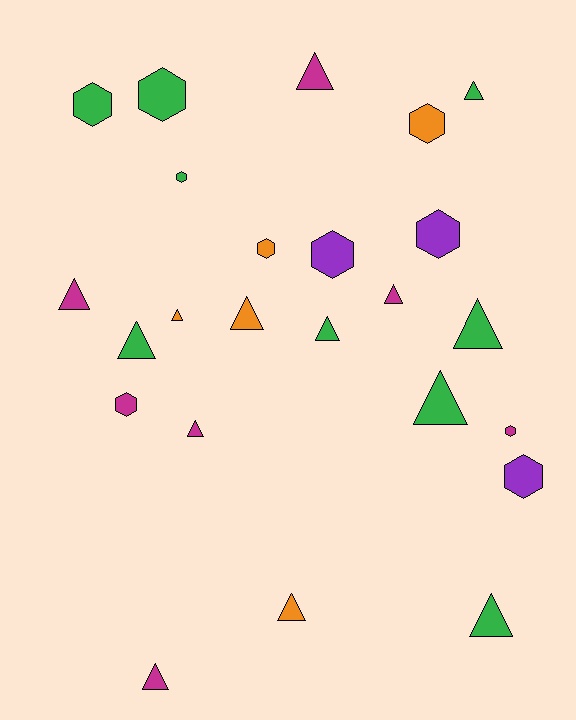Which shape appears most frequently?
Triangle, with 14 objects.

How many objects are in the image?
There are 24 objects.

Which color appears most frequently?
Green, with 9 objects.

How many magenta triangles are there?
There are 5 magenta triangles.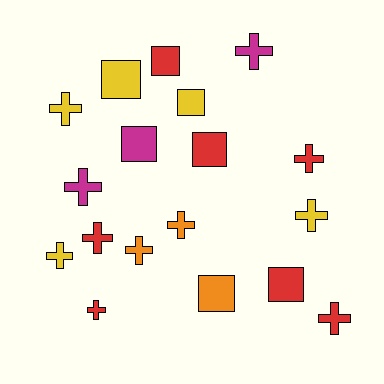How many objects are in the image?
There are 18 objects.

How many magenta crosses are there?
There are 2 magenta crosses.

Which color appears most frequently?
Red, with 7 objects.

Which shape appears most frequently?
Cross, with 11 objects.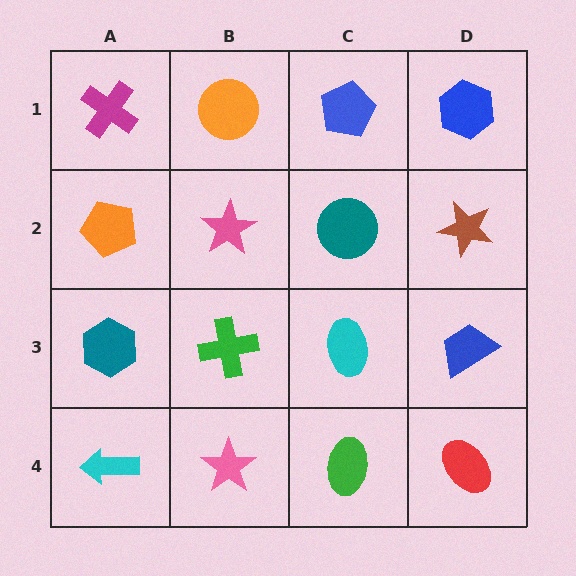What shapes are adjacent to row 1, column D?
A brown star (row 2, column D), a blue pentagon (row 1, column C).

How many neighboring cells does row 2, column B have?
4.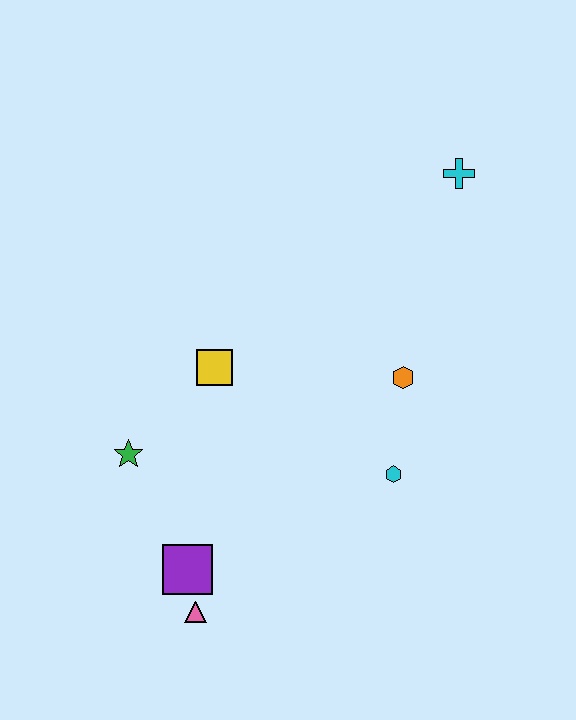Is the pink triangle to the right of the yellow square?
No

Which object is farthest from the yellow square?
The cyan cross is farthest from the yellow square.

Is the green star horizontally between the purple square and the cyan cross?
No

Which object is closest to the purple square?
The pink triangle is closest to the purple square.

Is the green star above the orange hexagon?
No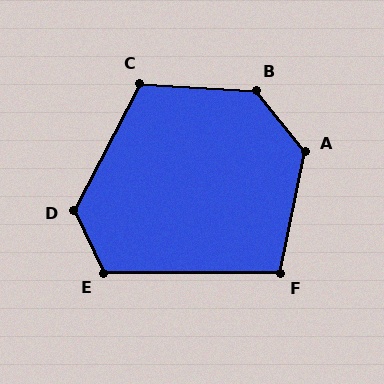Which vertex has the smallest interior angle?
F, at approximately 101 degrees.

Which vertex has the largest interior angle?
B, at approximately 132 degrees.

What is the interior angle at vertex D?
Approximately 127 degrees (obtuse).